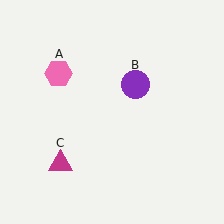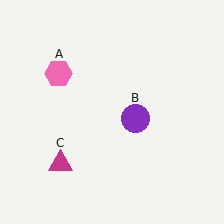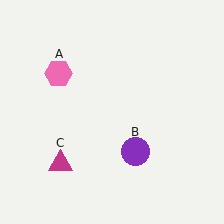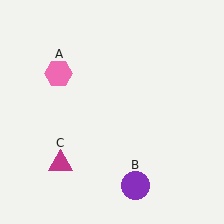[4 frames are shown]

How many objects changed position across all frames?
1 object changed position: purple circle (object B).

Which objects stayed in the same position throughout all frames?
Pink hexagon (object A) and magenta triangle (object C) remained stationary.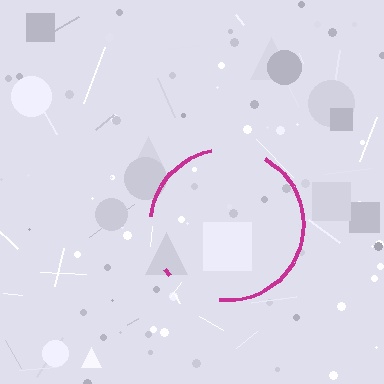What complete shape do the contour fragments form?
The contour fragments form a circle.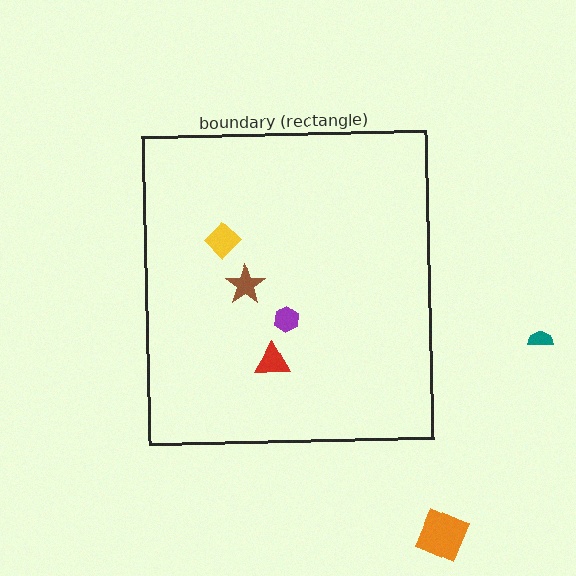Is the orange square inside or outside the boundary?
Outside.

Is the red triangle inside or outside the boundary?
Inside.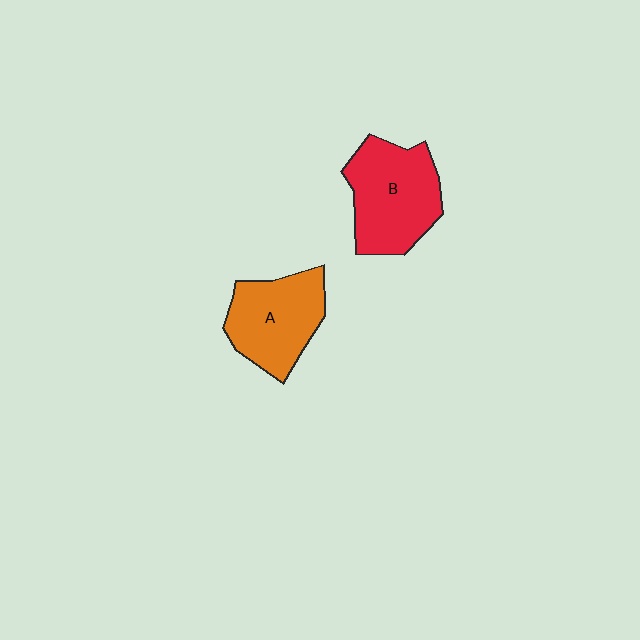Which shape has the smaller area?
Shape A (orange).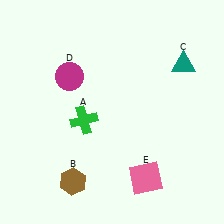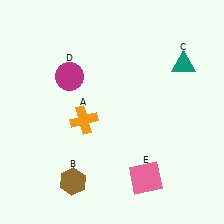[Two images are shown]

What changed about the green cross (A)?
In Image 1, A is green. In Image 2, it changed to orange.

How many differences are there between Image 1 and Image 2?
There is 1 difference between the two images.